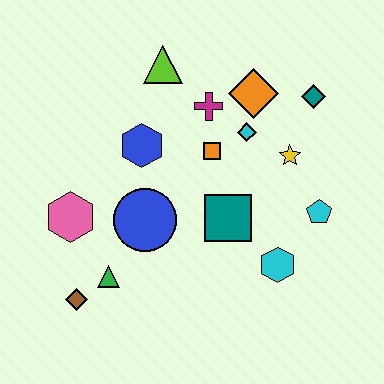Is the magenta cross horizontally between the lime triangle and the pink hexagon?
No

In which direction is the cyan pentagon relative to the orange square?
The cyan pentagon is to the right of the orange square.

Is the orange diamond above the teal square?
Yes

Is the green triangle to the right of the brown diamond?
Yes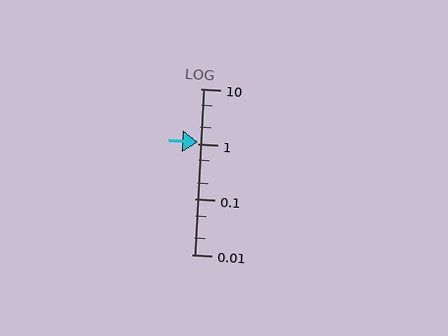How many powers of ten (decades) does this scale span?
The scale spans 3 decades, from 0.01 to 10.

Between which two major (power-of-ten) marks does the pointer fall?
The pointer is between 1 and 10.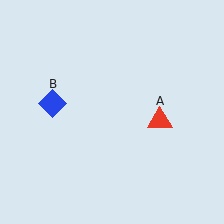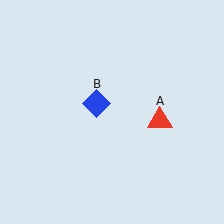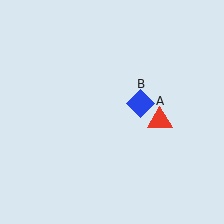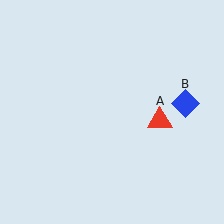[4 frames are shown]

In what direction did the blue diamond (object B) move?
The blue diamond (object B) moved right.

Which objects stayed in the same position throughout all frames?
Red triangle (object A) remained stationary.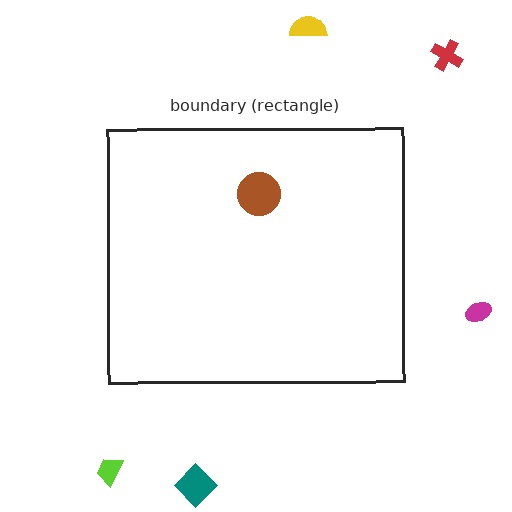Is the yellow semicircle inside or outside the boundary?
Outside.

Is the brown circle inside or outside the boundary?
Inside.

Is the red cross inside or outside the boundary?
Outside.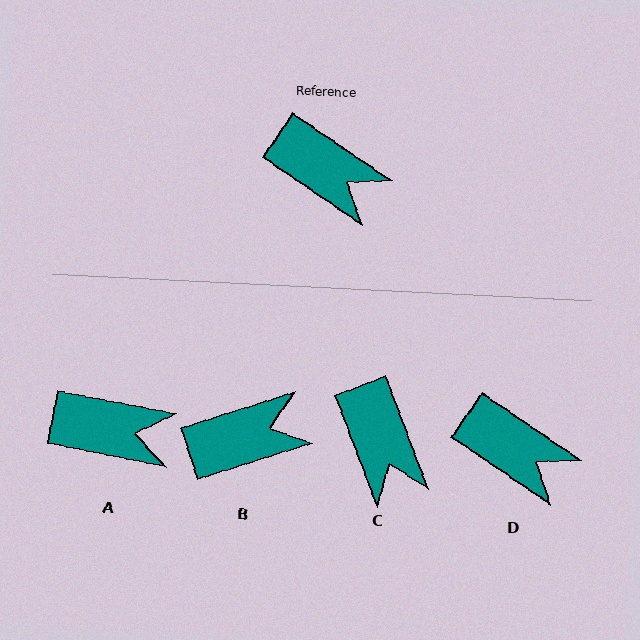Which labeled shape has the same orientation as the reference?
D.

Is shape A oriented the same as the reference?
No, it is off by about 23 degrees.